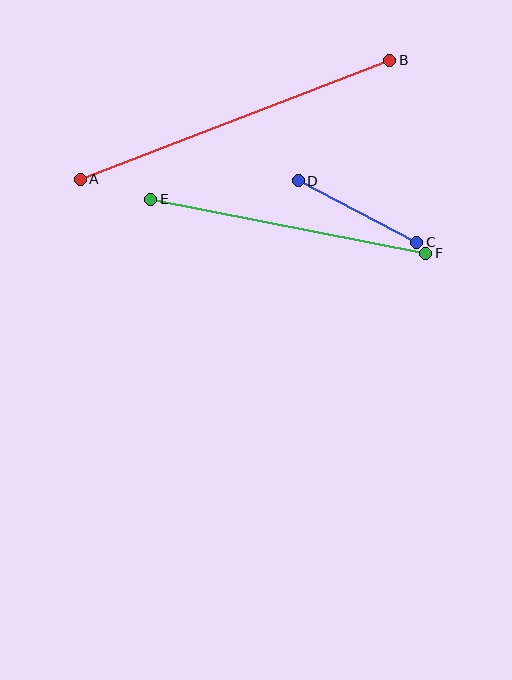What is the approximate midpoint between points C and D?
The midpoint is at approximately (357, 212) pixels.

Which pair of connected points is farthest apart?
Points A and B are farthest apart.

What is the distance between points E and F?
The distance is approximately 280 pixels.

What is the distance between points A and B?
The distance is approximately 332 pixels.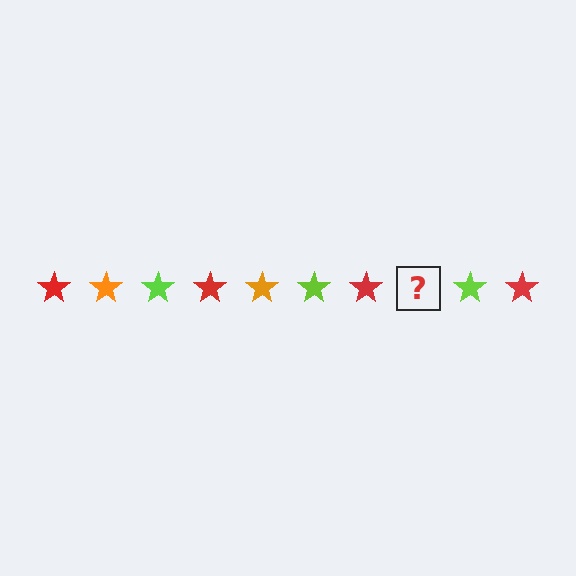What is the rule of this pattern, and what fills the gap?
The rule is that the pattern cycles through red, orange, lime stars. The gap should be filled with an orange star.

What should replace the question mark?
The question mark should be replaced with an orange star.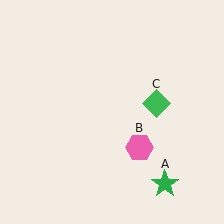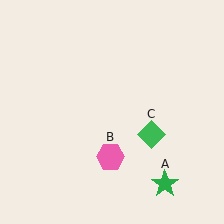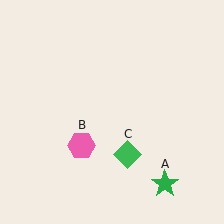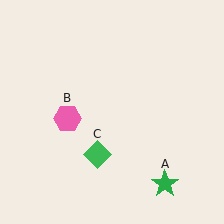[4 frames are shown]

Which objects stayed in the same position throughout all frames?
Green star (object A) remained stationary.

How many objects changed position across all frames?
2 objects changed position: pink hexagon (object B), green diamond (object C).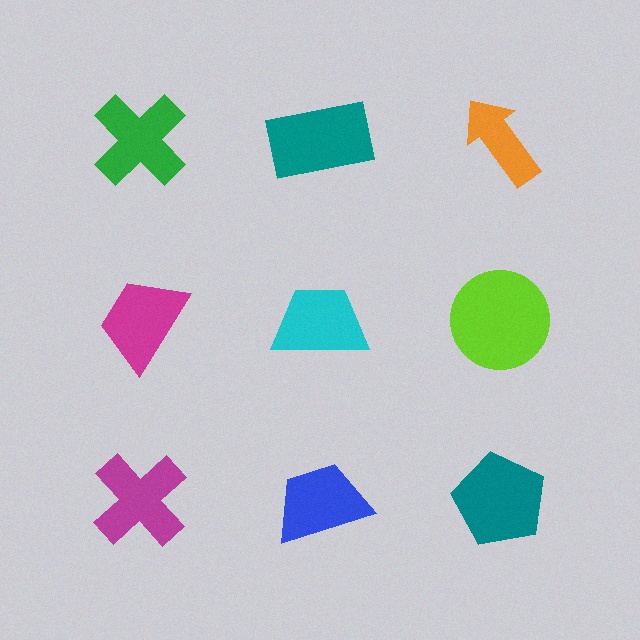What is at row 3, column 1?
A magenta cross.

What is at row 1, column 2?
A teal rectangle.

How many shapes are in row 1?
3 shapes.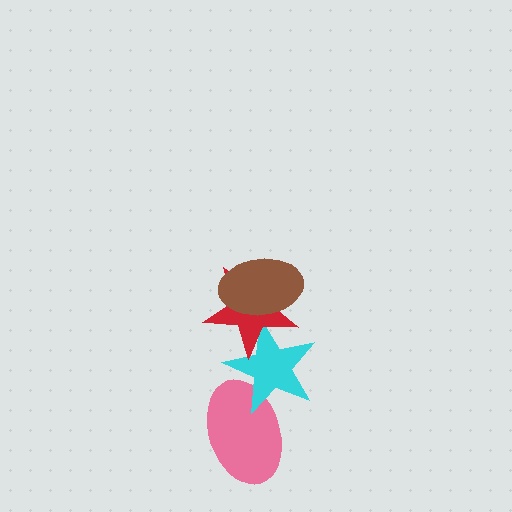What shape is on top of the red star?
The brown ellipse is on top of the red star.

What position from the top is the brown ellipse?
The brown ellipse is 1st from the top.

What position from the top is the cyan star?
The cyan star is 3rd from the top.